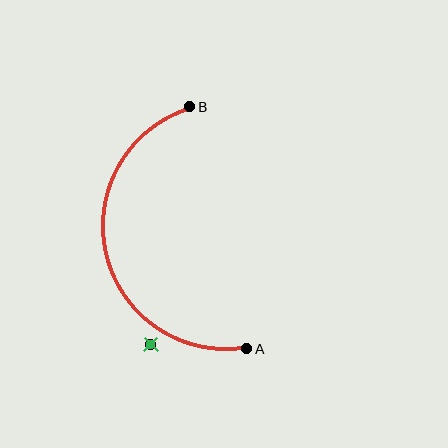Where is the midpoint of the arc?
The arc midpoint is the point on the curve farthest from the straight line joining A and B. It sits to the left of that line.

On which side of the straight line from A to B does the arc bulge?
The arc bulges to the left of the straight line connecting A and B.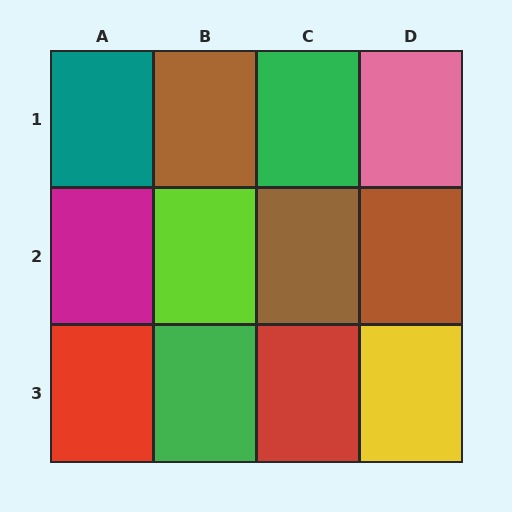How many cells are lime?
1 cell is lime.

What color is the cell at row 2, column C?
Brown.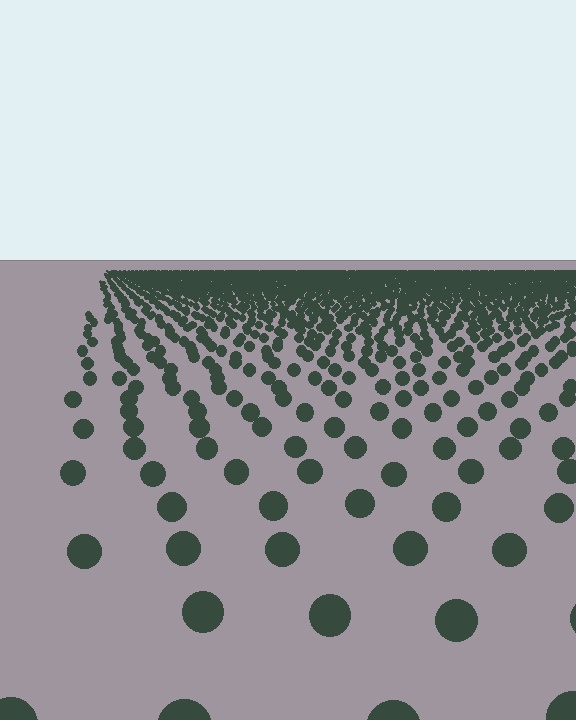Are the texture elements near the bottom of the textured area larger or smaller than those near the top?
Larger. Near the bottom, elements are closer to the viewer and appear at a bigger on-screen size.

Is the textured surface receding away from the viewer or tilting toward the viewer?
The surface is receding away from the viewer. Texture elements get smaller and denser toward the top.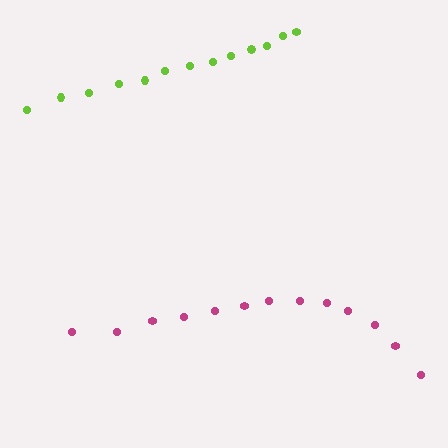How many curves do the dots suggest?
There are 2 distinct paths.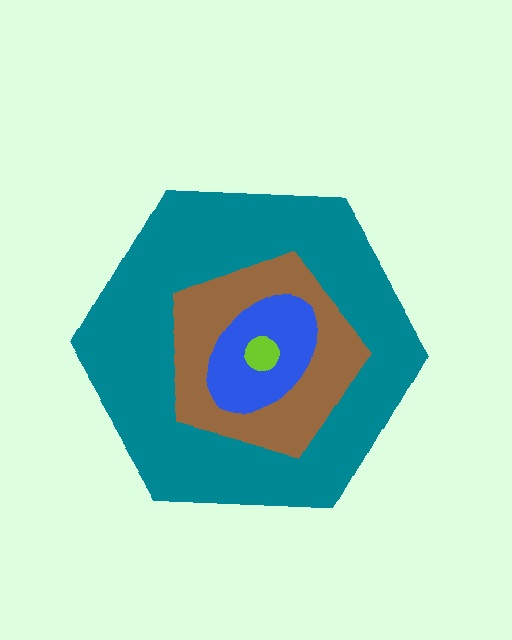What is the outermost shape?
The teal hexagon.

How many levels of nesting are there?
4.